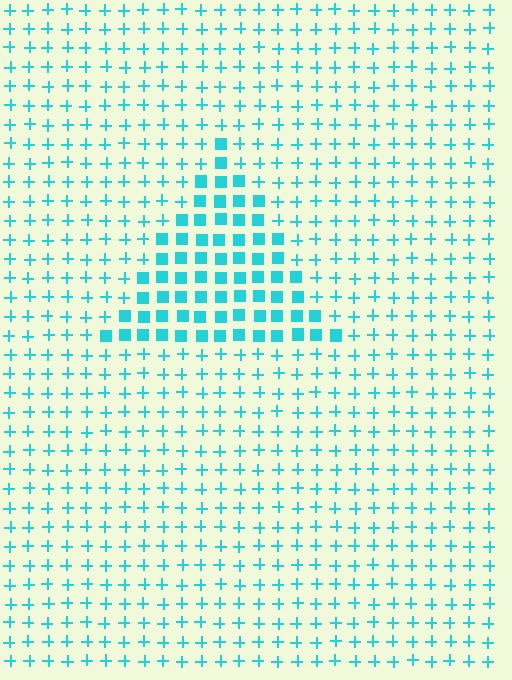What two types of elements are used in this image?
The image uses squares inside the triangle region and plus signs outside it.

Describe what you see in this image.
The image is filled with small cyan elements arranged in a uniform grid. A triangle-shaped region contains squares, while the surrounding area contains plus signs. The boundary is defined purely by the change in element shape.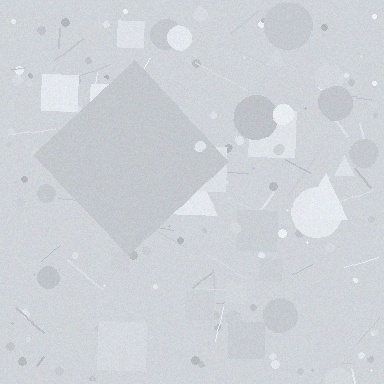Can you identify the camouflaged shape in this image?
The camouflaged shape is a diamond.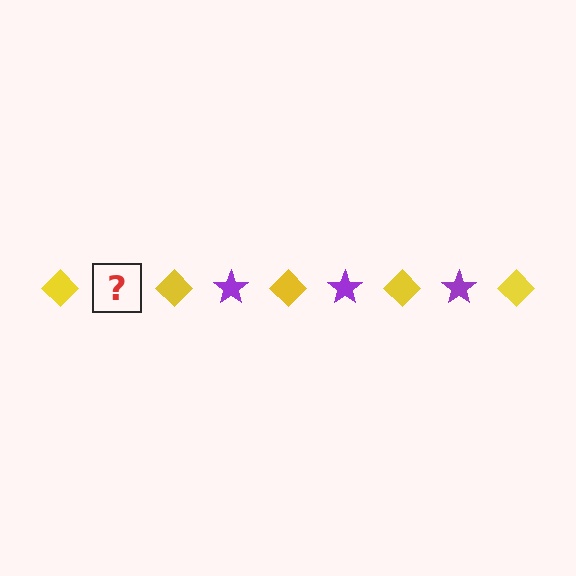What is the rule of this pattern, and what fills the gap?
The rule is that the pattern alternates between yellow diamond and purple star. The gap should be filled with a purple star.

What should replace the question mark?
The question mark should be replaced with a purple star.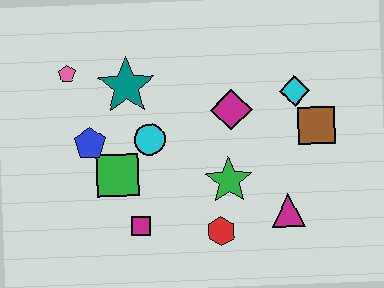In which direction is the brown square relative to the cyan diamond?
The brown square is below the cyan diamond.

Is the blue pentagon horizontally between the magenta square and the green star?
No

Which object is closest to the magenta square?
The green square is closest to the magenta square.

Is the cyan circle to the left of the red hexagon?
Yes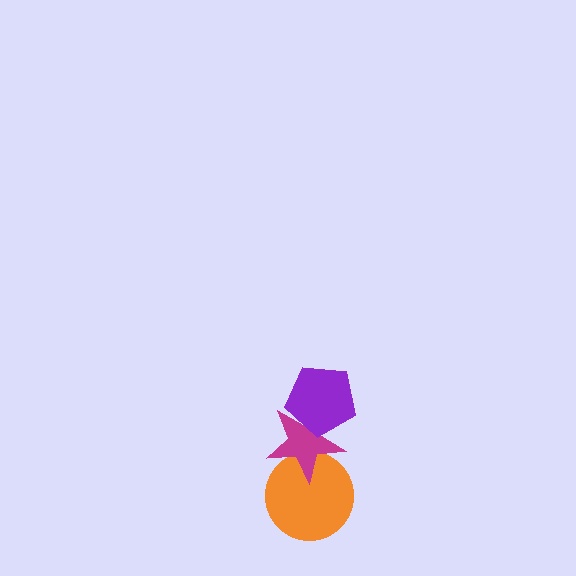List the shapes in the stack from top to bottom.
From top to bottom: the purple pentagon, the magenta star, the orange circle.